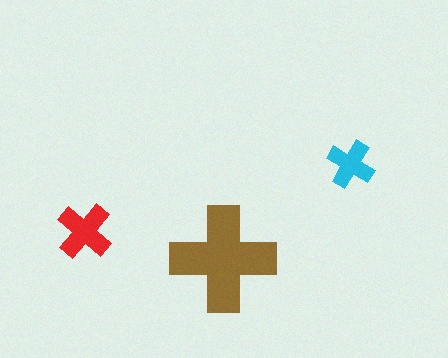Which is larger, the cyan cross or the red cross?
The red one.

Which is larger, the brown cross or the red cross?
The brown one.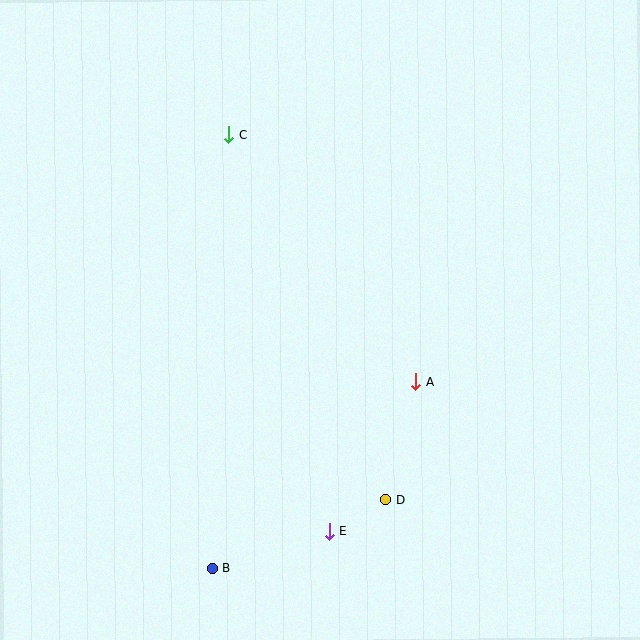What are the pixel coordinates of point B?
Point B is at (213, 568).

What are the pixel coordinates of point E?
Point E is at (329, 531).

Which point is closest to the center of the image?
Point A at (415, 382) is closest to the center.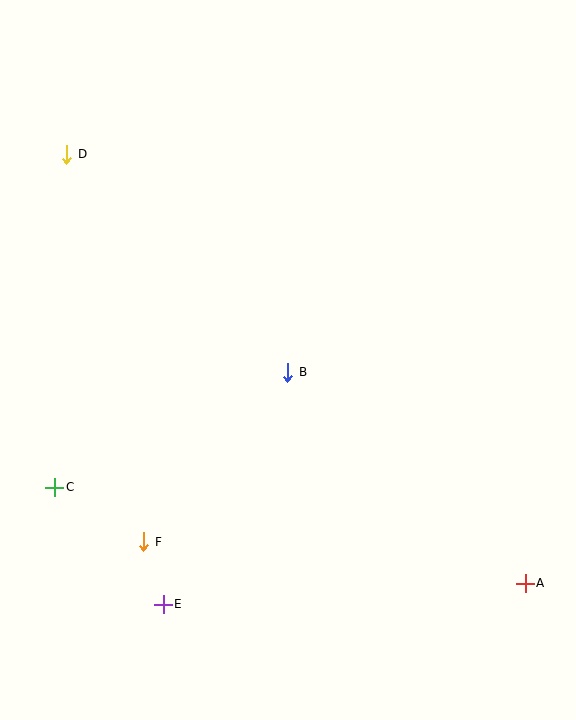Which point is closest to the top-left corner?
Point D is closest to the top-left corner.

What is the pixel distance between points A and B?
The distance between A and B is 318 pixels.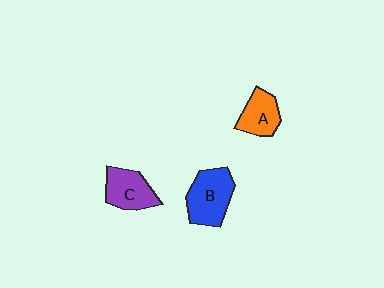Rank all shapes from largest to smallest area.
From largest to smallest: B (blue), C (purple), A (orange).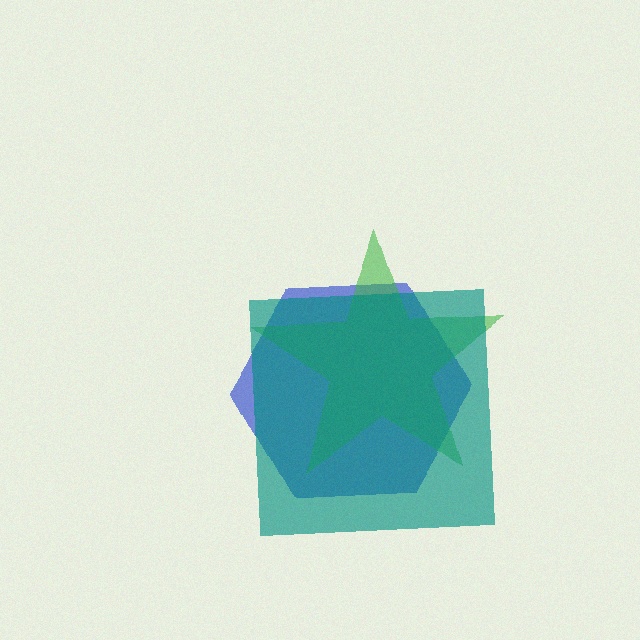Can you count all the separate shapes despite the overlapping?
Yes, there are 3 separate shapes.